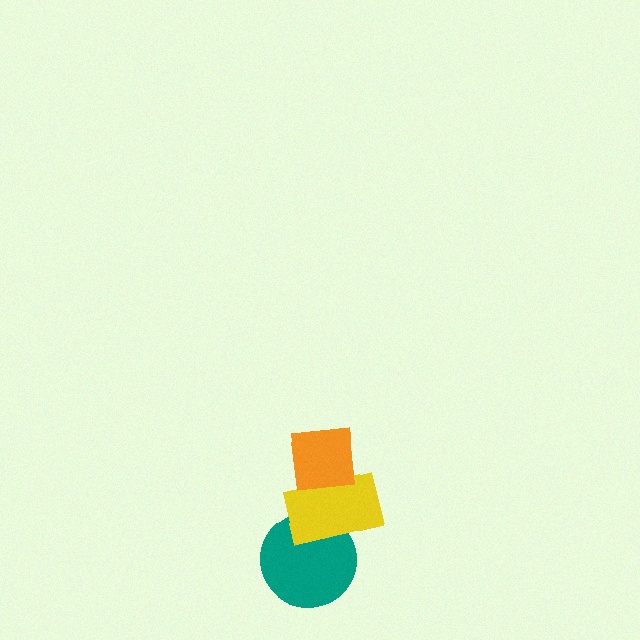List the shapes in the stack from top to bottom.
From top to bottom: the orange square, the yellow rectangle, the teal circle.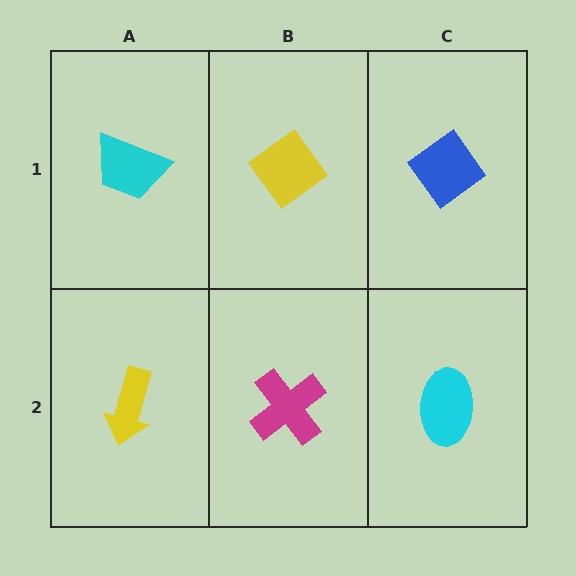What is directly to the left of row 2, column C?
A magenta cross.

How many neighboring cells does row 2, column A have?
2.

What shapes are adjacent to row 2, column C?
A blue diamond (row 1, column C), a magenta cross (row 2, column B).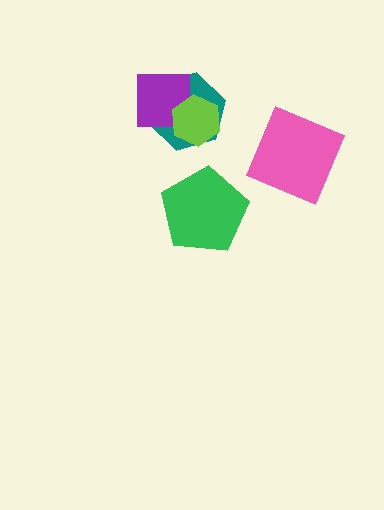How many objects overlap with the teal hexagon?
2 objects overlap with the teal hexagon.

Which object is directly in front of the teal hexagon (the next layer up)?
The purple square is directly in front of the teal hexagon.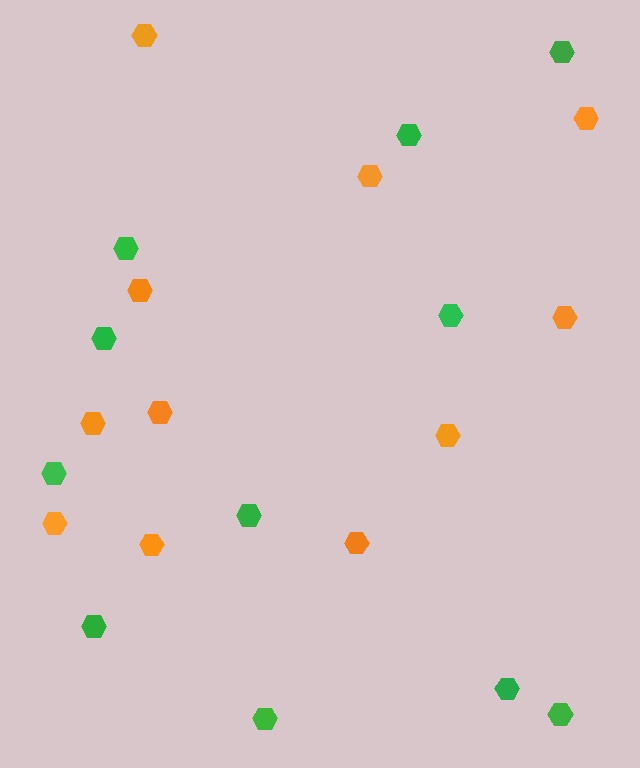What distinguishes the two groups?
There are 2 groups: one group of orange hexagons (11) and one group of green hexagons (11).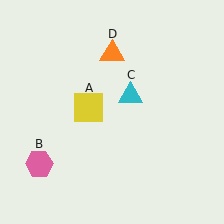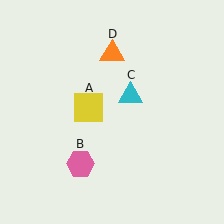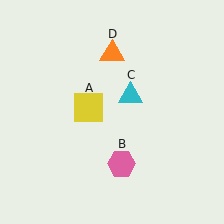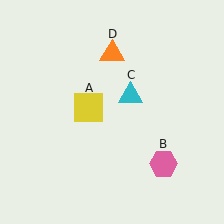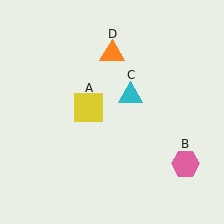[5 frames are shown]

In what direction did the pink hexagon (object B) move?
The pink hexagon (object B) moved right.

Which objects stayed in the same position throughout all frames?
Yellow square (object A) and cyan triangle (object C) and orange triangle (object D) remained stationary.